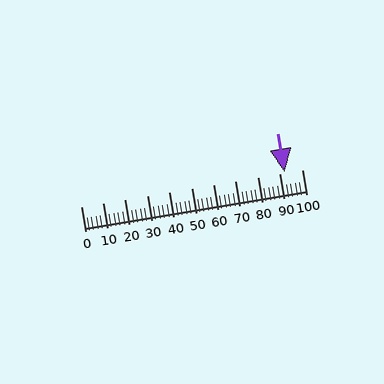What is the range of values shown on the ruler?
The ruler shows values from 0 to 100.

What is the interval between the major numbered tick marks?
The major tick marks are spaced 10 units apart.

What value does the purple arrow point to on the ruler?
The purple arrow points to approximately 92.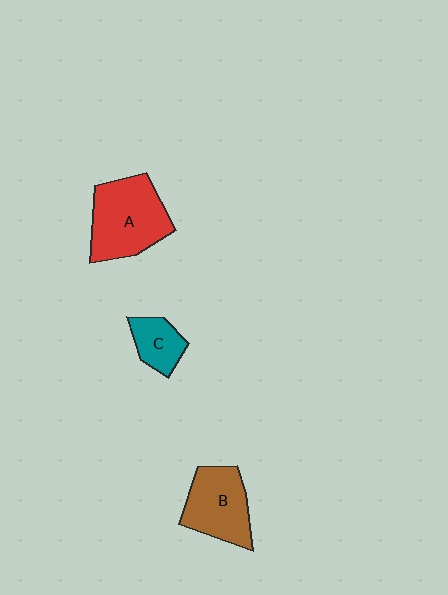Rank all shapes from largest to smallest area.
From largest to smallest: A (red), B (brown), C (teal).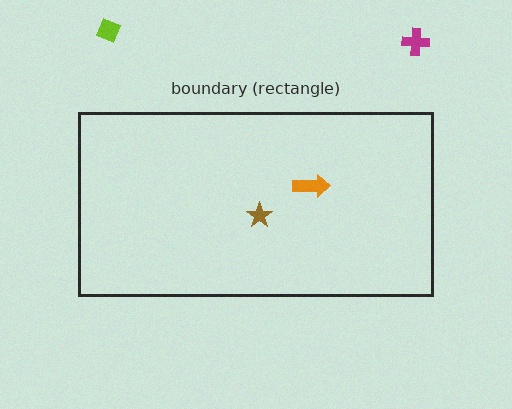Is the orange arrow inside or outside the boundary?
Inside.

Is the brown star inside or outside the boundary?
Inside.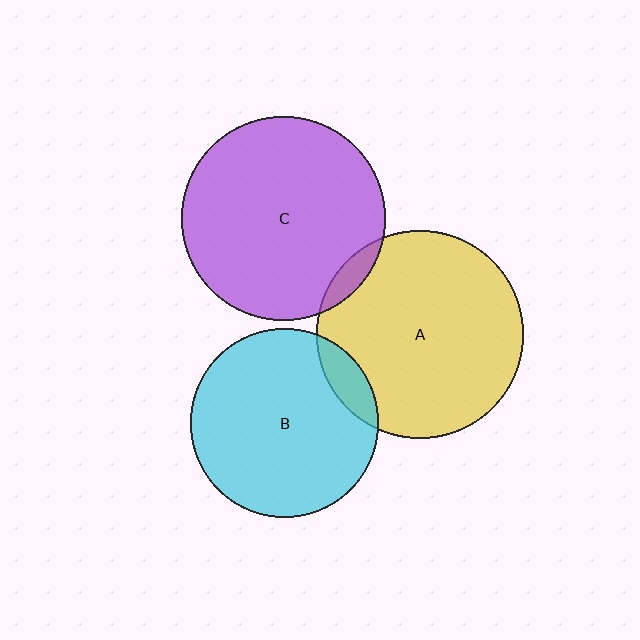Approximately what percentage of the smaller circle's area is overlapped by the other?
Approximately 10%.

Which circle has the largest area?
Circle A (yellow).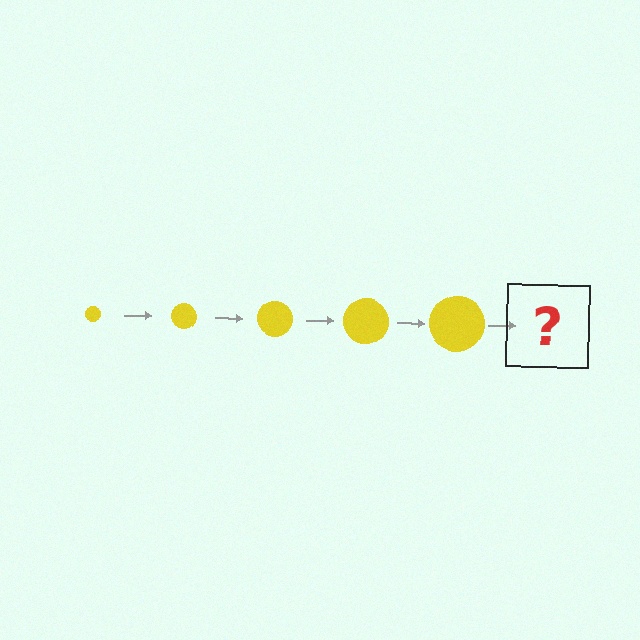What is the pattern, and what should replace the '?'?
The pattern is that the circle gets progressively larger each step. The '?' should be a yellow circle, larger than the previous one.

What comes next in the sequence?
The next element should be a yellow circle, larger than the previous one.